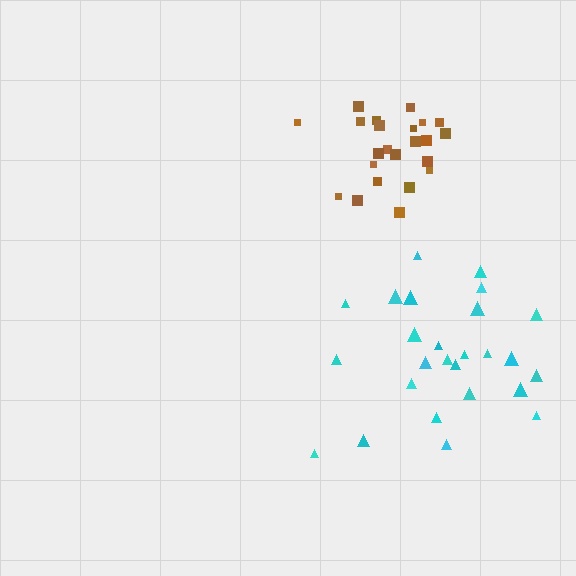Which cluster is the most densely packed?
Brown.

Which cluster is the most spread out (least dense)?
Cyan.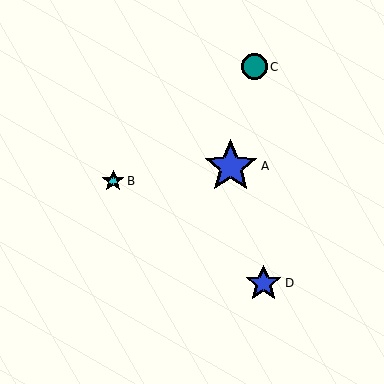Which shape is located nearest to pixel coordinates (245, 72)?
The teal circle (labeled C) at (254, 67) is nearest to that location.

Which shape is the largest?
The blue star (labeled A) is the largest.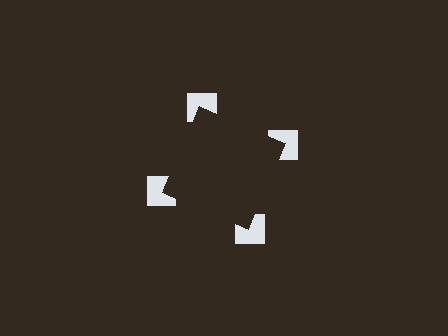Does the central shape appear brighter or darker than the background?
It typically appears slightly darker than the background, even though no actual brightness change is drawn.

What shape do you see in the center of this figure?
An illusory square — its edges are inferred from the aligned wedge cuts in the notched squares, not physically drawn.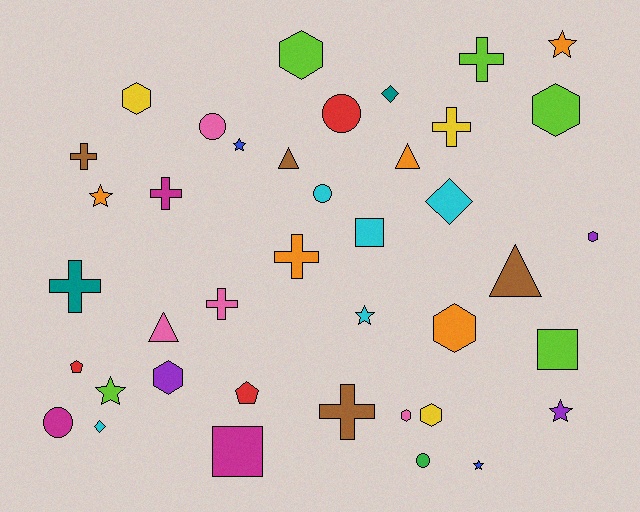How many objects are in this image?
There are 40 objects.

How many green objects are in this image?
There is 1 green object.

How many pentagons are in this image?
There are 2 pentagons.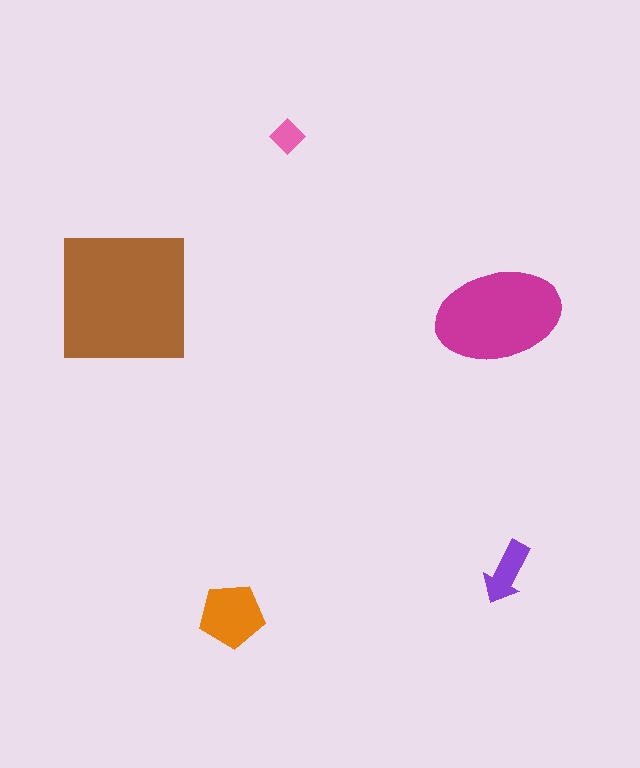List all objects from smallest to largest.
The pink diamond, the purple arrow, the orange pentagon, the magenta ellipse, the brown square.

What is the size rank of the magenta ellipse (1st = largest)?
2nd.